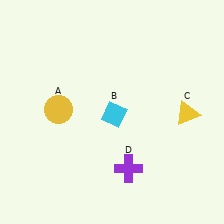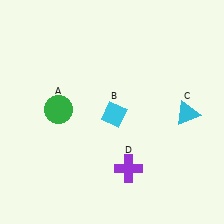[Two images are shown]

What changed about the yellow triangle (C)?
In Image 1, C is yellow. In Image 2, it changed to cyan.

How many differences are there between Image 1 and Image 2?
There are 2 differences between the two images.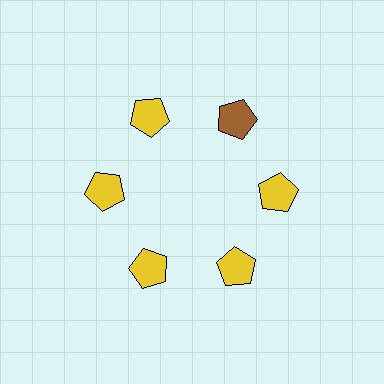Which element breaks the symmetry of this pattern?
The brown pentagon at roughly the 1 o'clock position breaks the symmetry. All other shapes are yellow pentagons.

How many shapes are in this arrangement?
There are 6 shapes arranged in a ring pattern.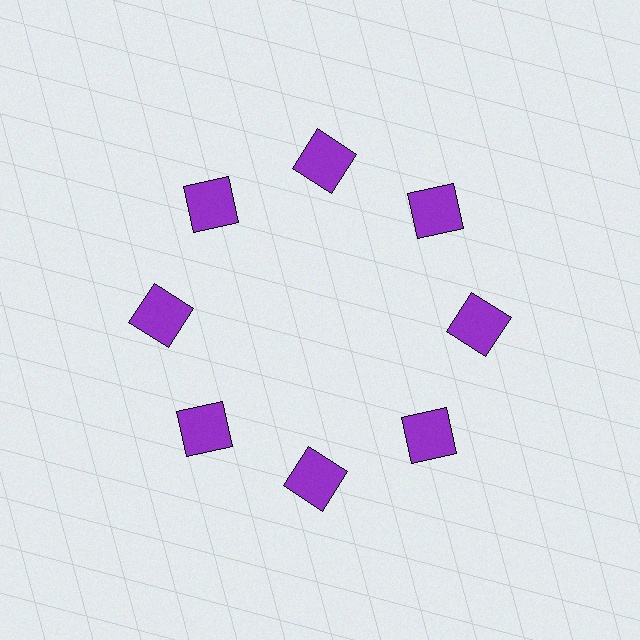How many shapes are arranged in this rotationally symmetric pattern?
There are 8 shapes, arranged in 8 groups of 1.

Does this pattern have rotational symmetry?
Yes, this pattern has 8-fold rotational symmetry. It looks the same after rotating 45 degrees around the center.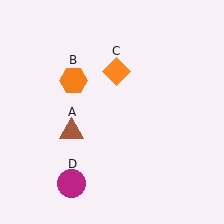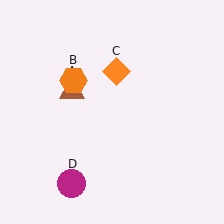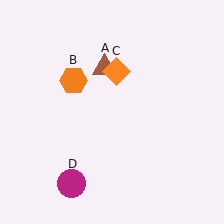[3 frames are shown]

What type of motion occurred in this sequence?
The brown triangle (object A) rotated clockwise around the center of the scene.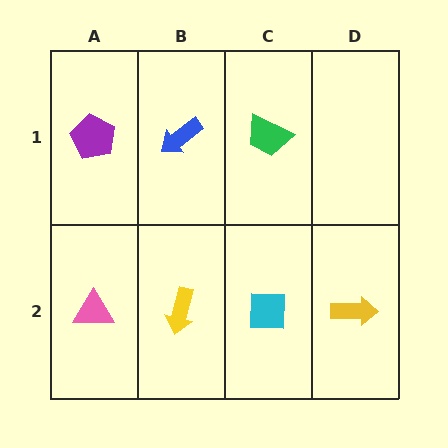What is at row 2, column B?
A yellow arrow.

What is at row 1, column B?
A blue arrow.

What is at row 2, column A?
A pink triangle.